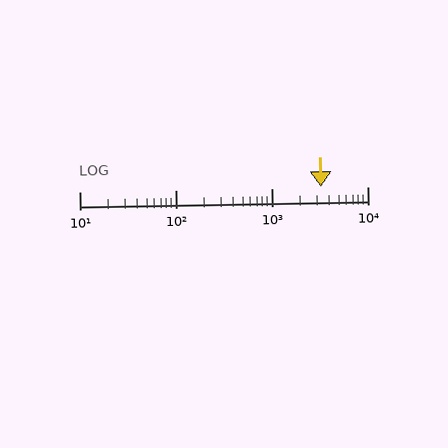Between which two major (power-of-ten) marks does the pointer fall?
The pointer is between 1000 and 10000.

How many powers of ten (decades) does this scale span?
The scale spans 3 decades, from 10 to 10000.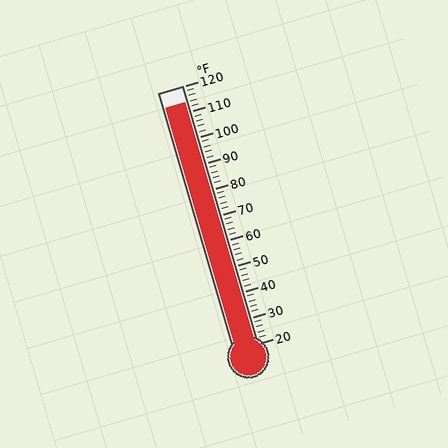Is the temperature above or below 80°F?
The temperature is above 80°F.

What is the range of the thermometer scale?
The thermometer scale ranges from 20°F to 120°F.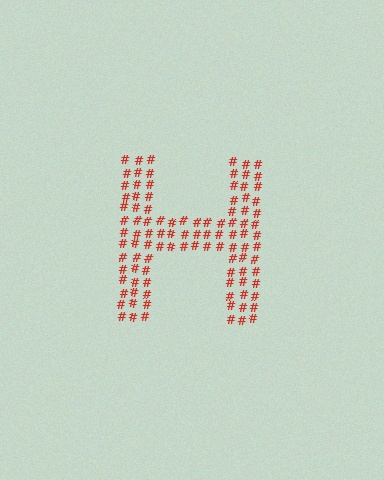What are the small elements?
The small elements are hash symbols.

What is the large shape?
The large shape is the letter H.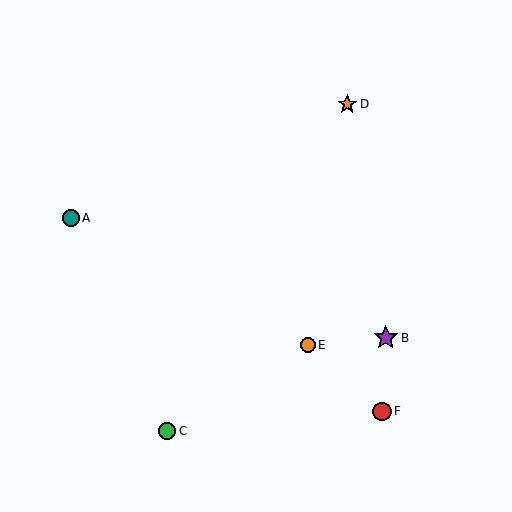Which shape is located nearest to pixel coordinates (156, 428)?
The green circle (labeled C) at (167, 431) is nearest to that location.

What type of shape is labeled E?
Shape E is an orange circle.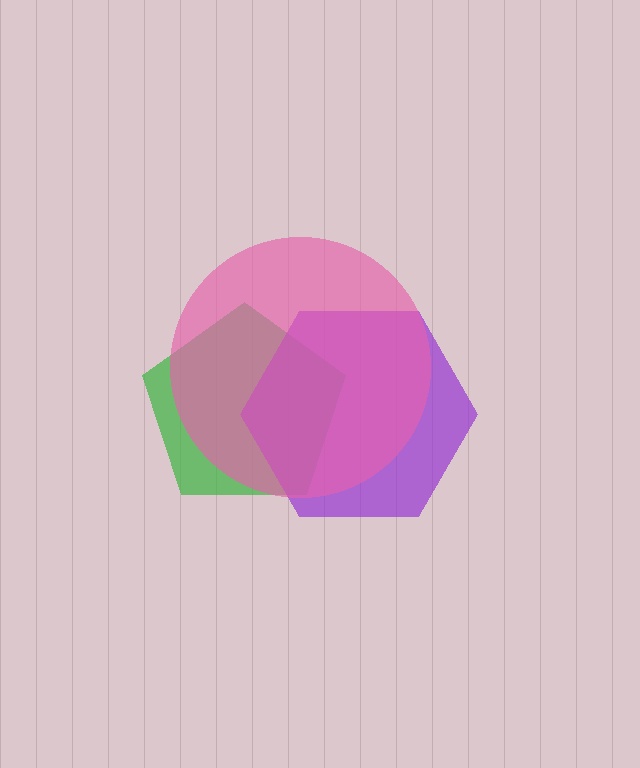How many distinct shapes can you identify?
There are 3 distinct shapes: a green pentagon, a purple hexagon, a pink circle.